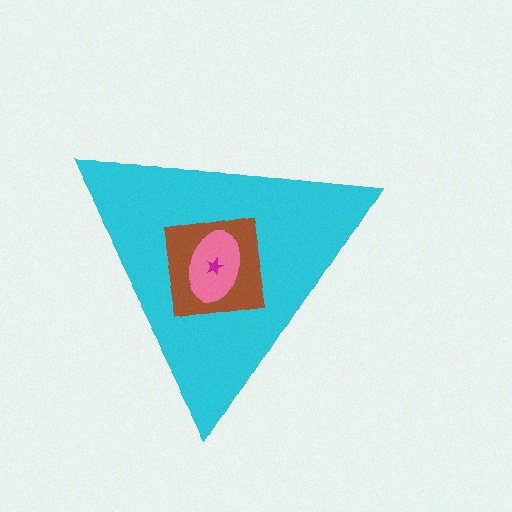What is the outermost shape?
The cyan triangle.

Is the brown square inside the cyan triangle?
Yes.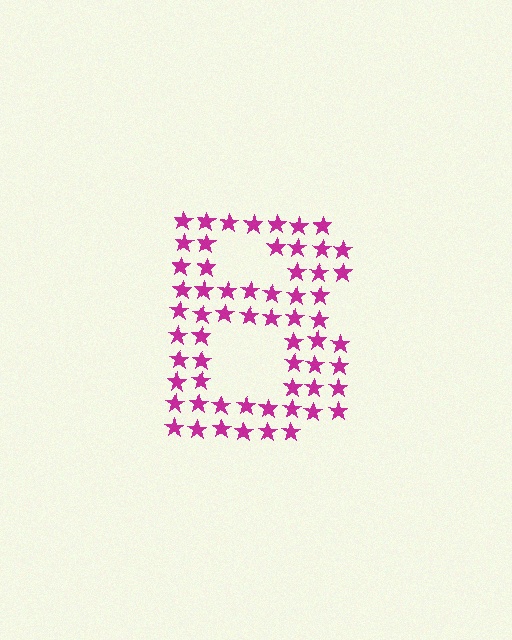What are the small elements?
The small elements are stars.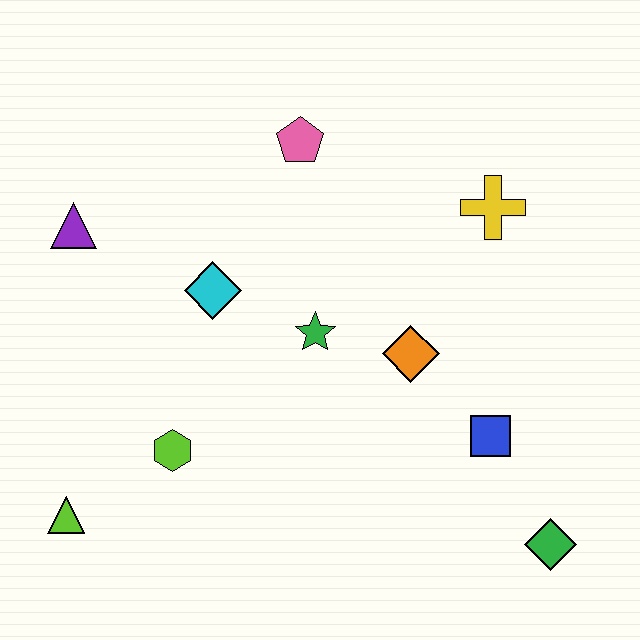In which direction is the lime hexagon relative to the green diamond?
The lime hexagon is to the left of the green diamond.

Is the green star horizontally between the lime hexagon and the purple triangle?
No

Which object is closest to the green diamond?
The blue square is closest to the green diamond.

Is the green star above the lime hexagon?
Yes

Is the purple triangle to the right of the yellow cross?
No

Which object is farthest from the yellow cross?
The lime triangle is farthest from the yellow cross.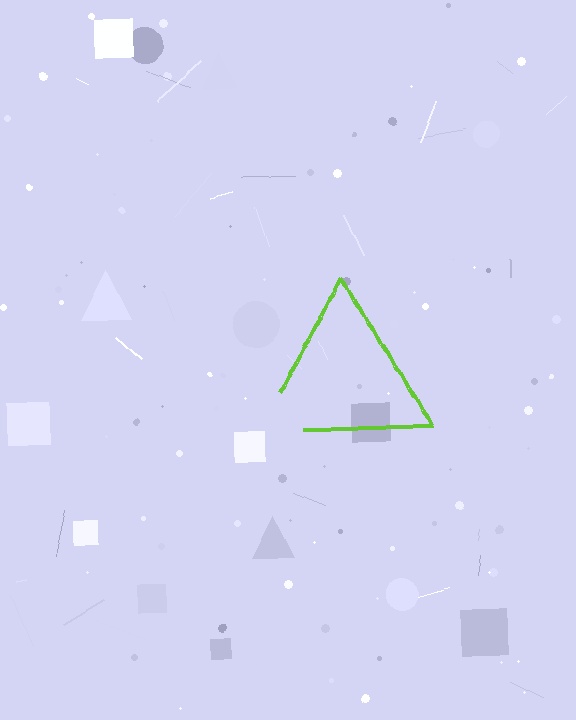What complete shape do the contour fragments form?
The contour fragments form a triangle.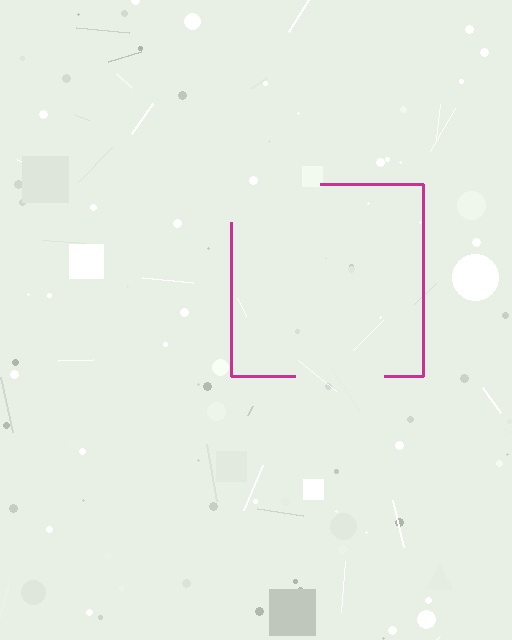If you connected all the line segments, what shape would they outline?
They would outline a square.